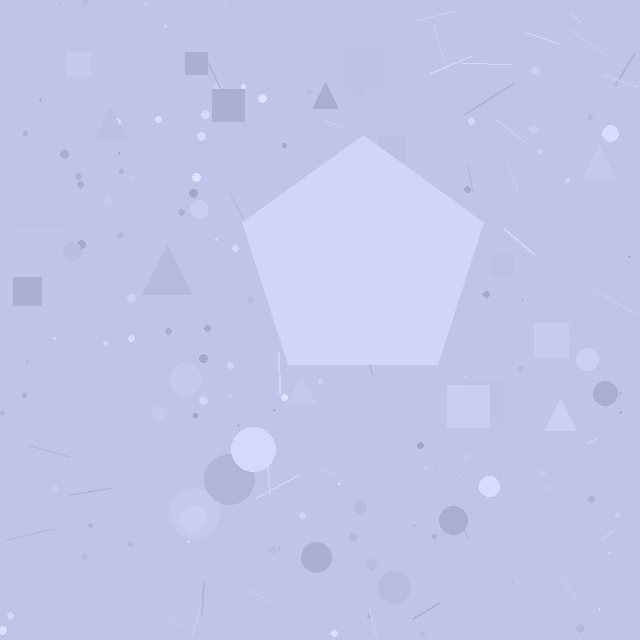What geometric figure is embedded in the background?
A pentagon is embedded in the background.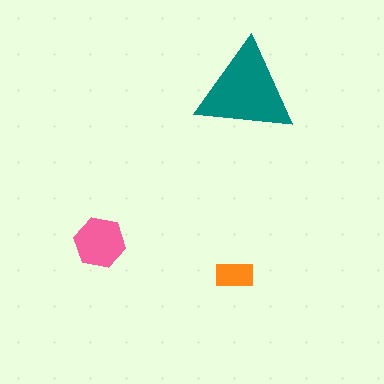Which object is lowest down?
The orange rectangle is bottommost.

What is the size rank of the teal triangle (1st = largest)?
1st.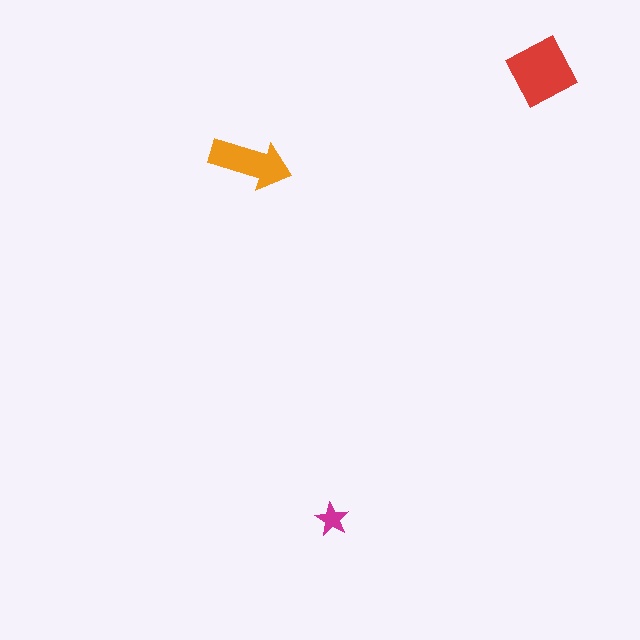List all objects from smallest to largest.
The magenta star, the orange arrow, the red square.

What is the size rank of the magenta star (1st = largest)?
3rd.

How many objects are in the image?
There are 3 objects in the image.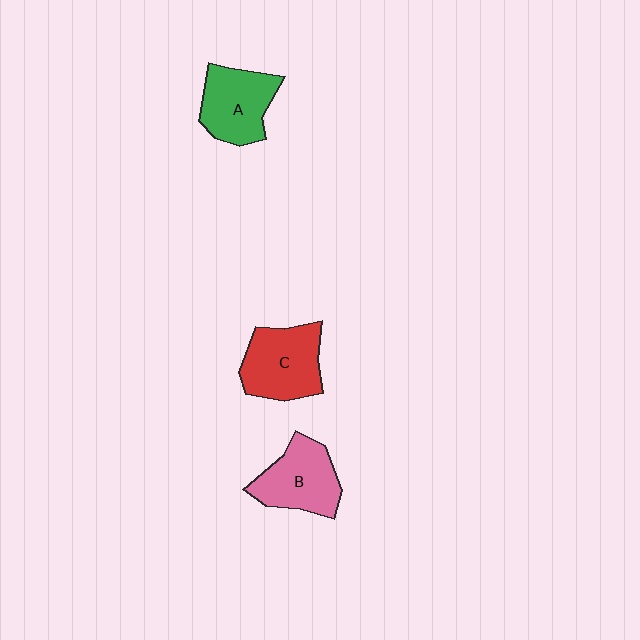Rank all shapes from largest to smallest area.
From largest to smallest: C (red), B (pink), A (green).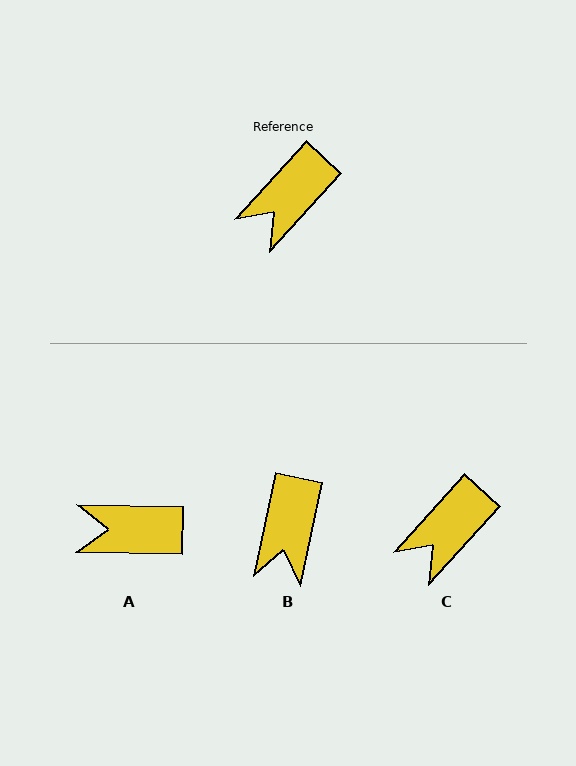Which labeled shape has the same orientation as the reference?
C.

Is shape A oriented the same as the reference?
No, it is off by about 49 degrees.